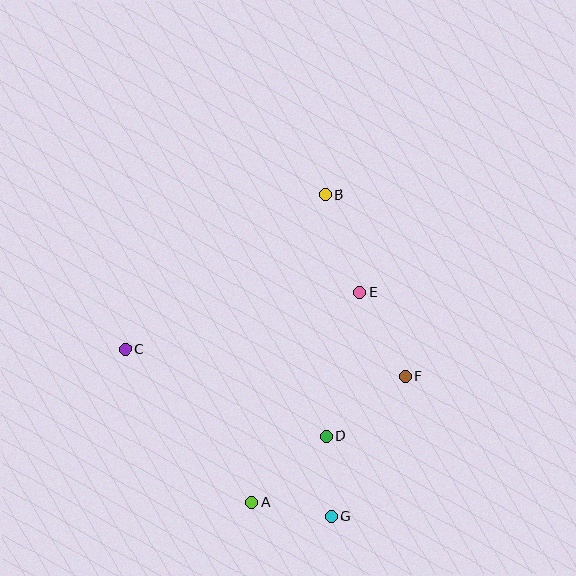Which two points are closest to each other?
Points D and G are closest to each other.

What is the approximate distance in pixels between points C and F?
The distance between C and F is approximately 281 pixels.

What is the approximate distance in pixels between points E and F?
The distance between E and F is approximately 95 pixels.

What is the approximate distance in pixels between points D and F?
The distance between D and F is approximately 99 pixels.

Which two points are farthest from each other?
Points B and G are farthest from each other.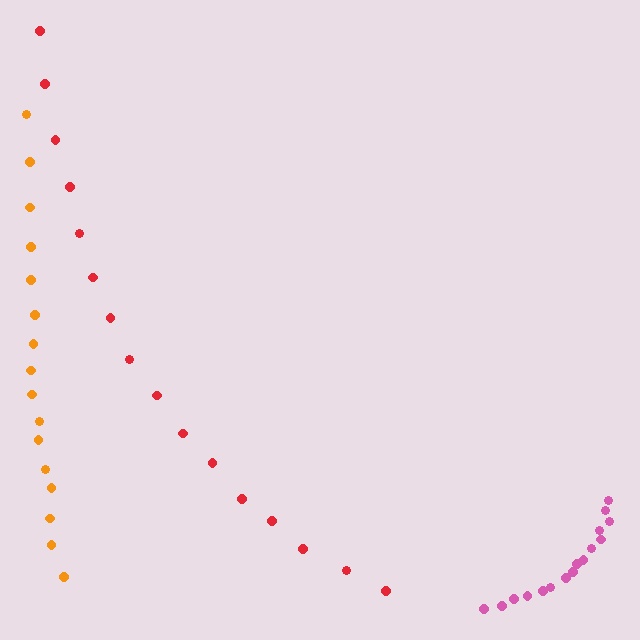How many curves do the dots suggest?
There are 3 distinct paths.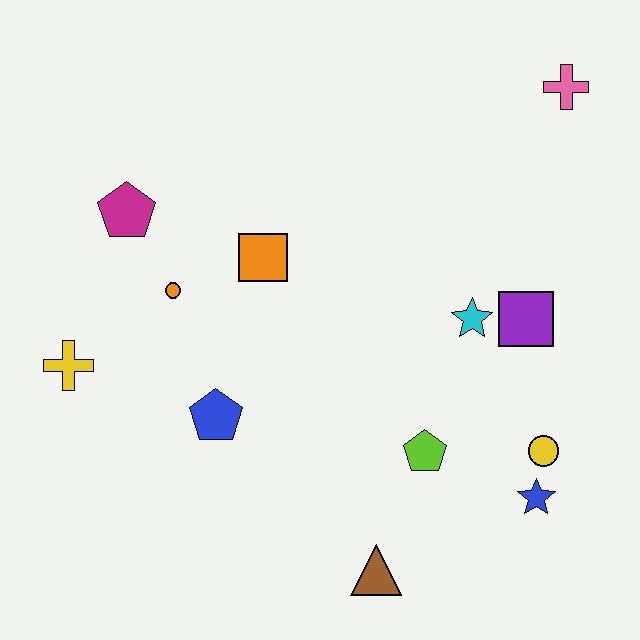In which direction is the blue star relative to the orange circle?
The blue star is to the right of the orange circle.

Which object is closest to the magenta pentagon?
The orange circle is closest to the magenta pentagon.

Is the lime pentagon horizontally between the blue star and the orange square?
Yes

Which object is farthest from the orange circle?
The pink cross is farthest from the orange circle.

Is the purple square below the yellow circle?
No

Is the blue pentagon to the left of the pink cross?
Yes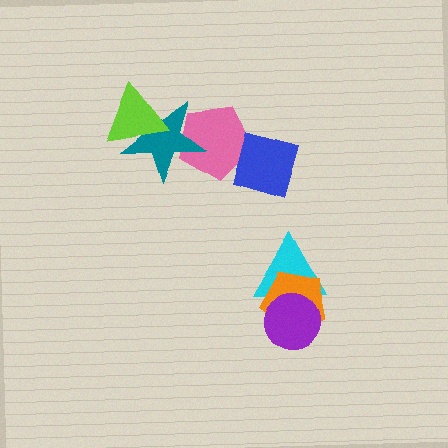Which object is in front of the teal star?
The lime triangle is in front of the teal star.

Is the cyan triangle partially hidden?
Yes, it is partially covered by another shape.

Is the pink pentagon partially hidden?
Yes, it is partially covered by another shape.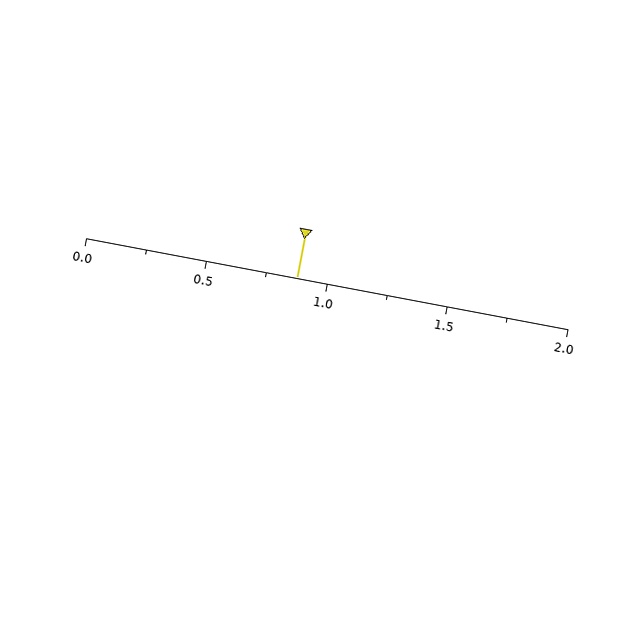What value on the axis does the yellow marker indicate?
The marker indicates approximately 0.88.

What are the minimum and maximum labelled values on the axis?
The axis runs from 0.0 to 2.0.